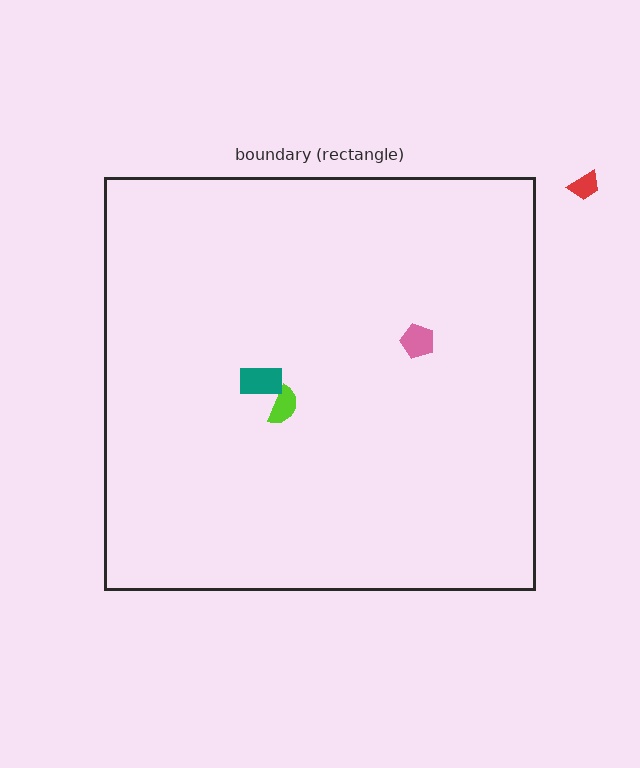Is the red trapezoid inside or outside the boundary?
Outside.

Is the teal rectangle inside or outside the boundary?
Inside.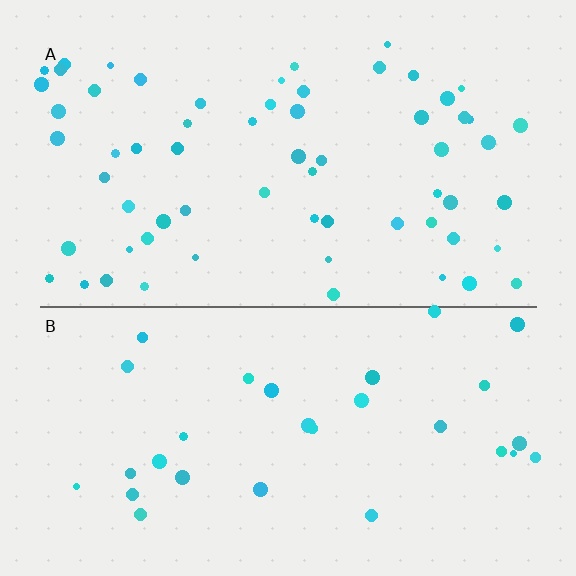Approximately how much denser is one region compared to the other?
Approximately 2.1× — region A over region B.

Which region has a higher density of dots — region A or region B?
A (the top).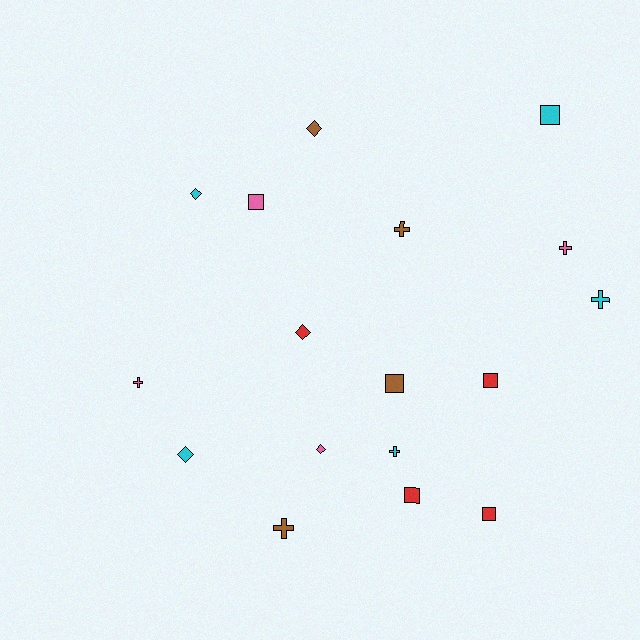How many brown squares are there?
There is 1 brown square.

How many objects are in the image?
There are 17 objects.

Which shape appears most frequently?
Square, with 6 objects.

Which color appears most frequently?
Cyan, with 5 objects.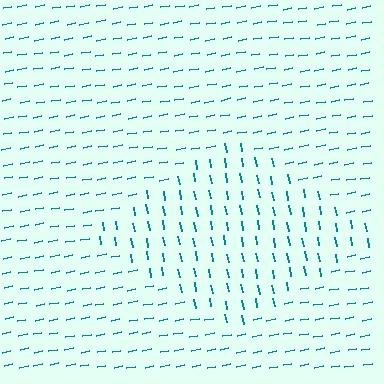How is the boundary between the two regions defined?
The boundary is defined purely by a change in line orientation (approximately 89 degrees difference). All lines are the same color and thickness.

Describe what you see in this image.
The image is filled with small teal line segments. A diamond region in the image has lines oriented differently from the surrounding lines, creating a visible texture boundary.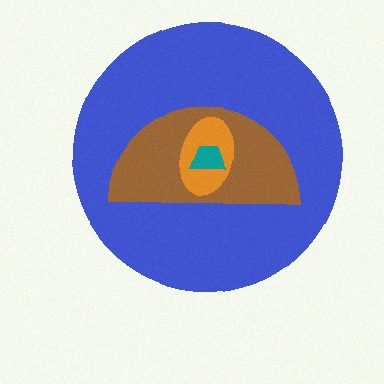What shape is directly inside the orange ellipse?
The teal trapezoid.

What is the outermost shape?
The blue circle.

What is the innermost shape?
The teal trapezoid.